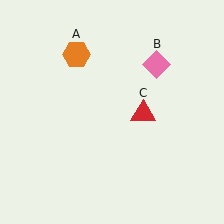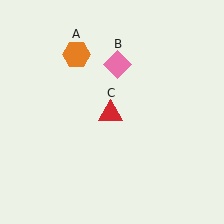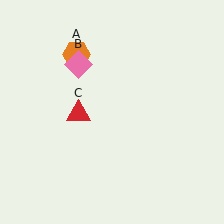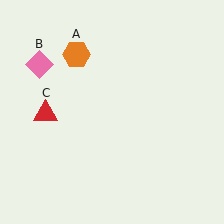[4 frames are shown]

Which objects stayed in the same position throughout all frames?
Orange hexagon (object A) remained stationary.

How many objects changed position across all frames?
2 objects changed position: pink diamond (object B), red triangle (object C).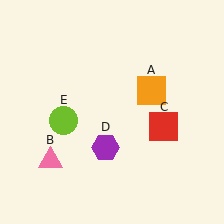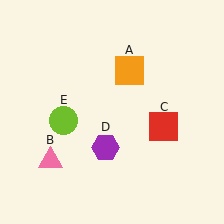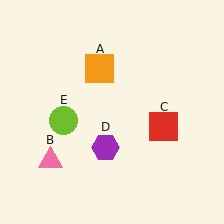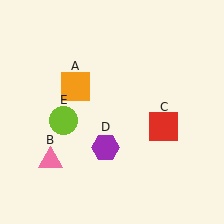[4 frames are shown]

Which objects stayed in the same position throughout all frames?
Pink triangle (object B) and red square (object C) and purple hexagon (object D) and lime circle (object E) remained stationary.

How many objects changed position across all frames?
1 object changed position: orange square (object A).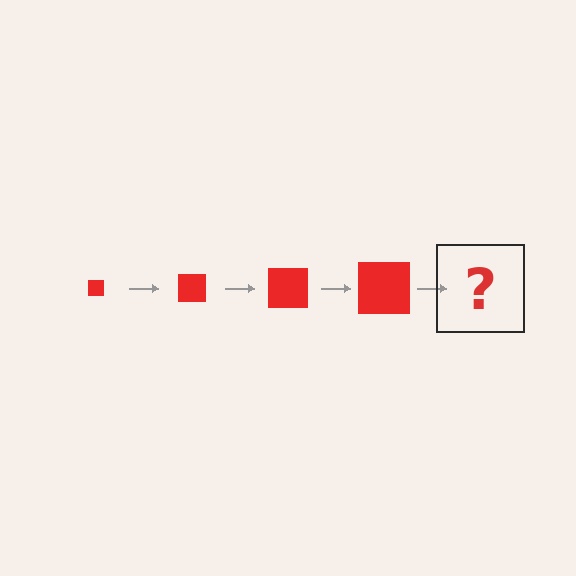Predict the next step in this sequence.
The next step is a red square, larger than the previous one.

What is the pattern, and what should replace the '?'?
The pattern is that the square gets progressively larger each step. The '?' should be a red square, larger than the previous one.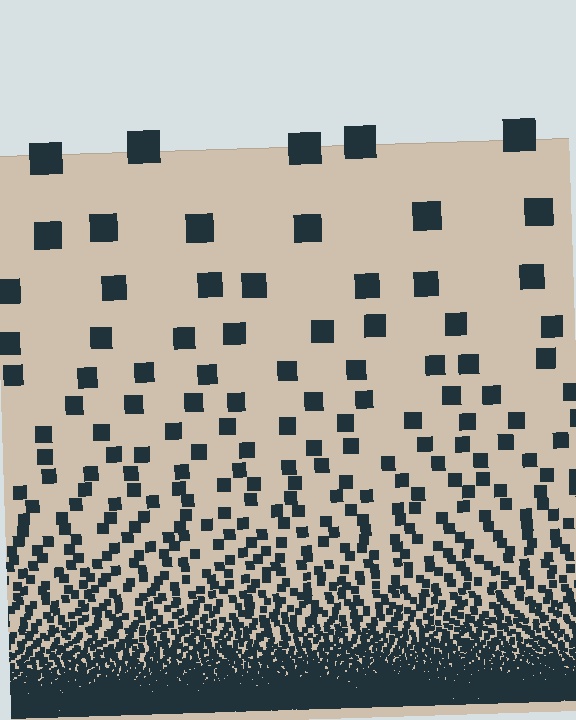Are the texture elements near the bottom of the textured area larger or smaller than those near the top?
Smaller. The gradient is inverted — elements near the bottom are smaller and denser.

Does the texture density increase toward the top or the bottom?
Density increases toward the bottom.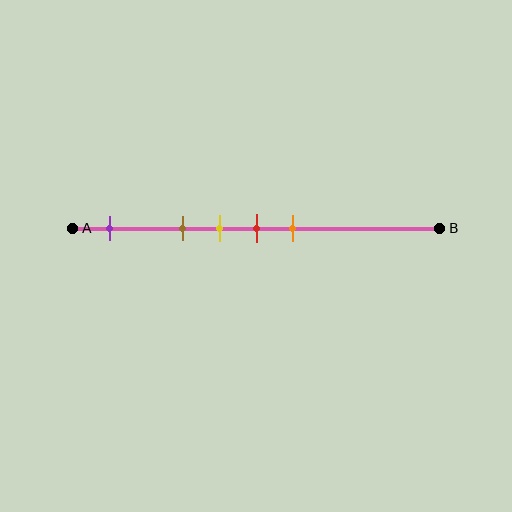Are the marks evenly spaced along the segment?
No, the marks are not evenly spaced.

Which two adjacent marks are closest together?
The yellow and red marks are the closest adjacent pair.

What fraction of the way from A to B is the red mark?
The red mark is approximately 50% (0.5) of the way from A to B.